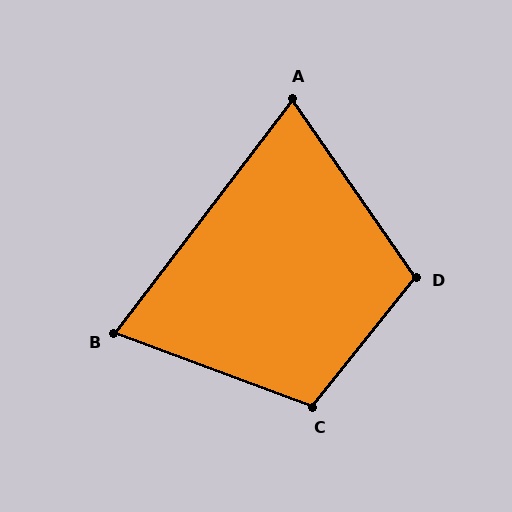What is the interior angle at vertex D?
Approximately 107 degrees (obtuse).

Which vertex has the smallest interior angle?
A, at approximately 72 degrees.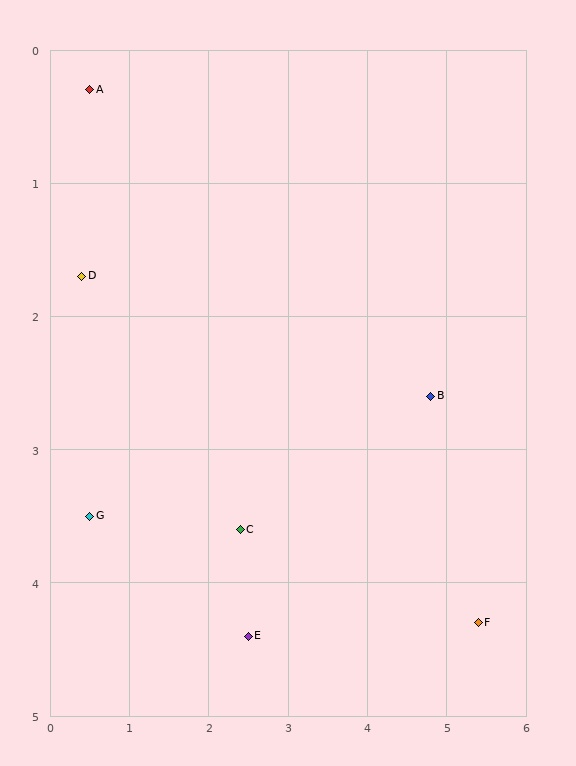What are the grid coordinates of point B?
Point B is at approximately (4.8, 2.6).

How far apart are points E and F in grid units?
Points E and F are about 2.9 grid units apart.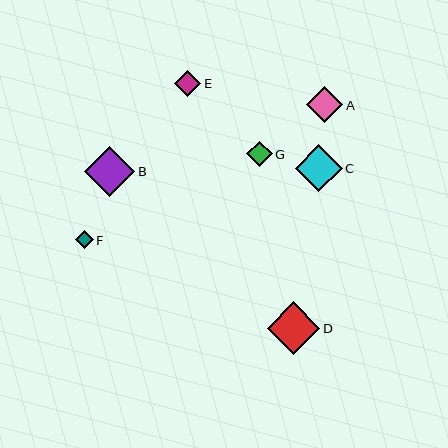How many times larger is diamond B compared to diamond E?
Diamond B is approximately 1.9 times the size of diamond E.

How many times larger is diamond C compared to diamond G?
Diamond C is approximately 1.8 times the size of diamond G.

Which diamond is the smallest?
Diamond F is the smallest with a size of approximately 18 pixels.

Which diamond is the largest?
Diamond D is the largest with a size of approximately 52 pixels.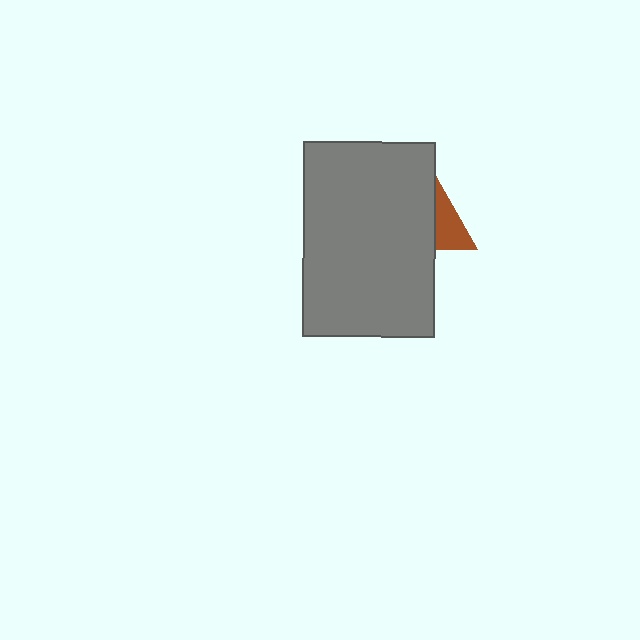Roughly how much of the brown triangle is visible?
A small part of it is visible (roughly 34%).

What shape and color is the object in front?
The object in front is a gray rectangle.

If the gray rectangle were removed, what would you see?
You would see the complete brown triangle.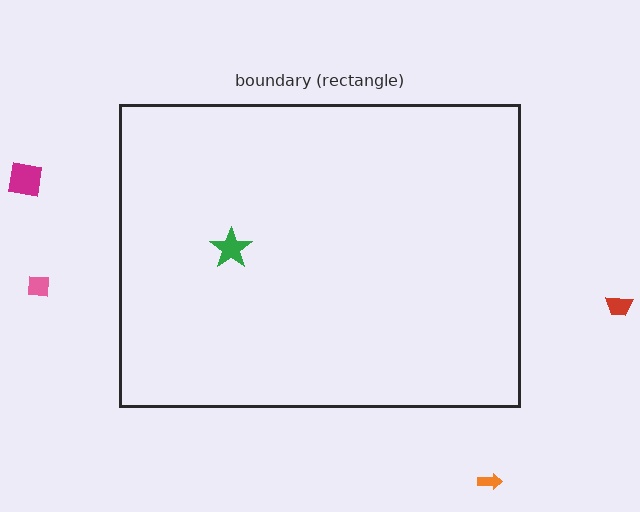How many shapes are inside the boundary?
1 inside, 4 outside.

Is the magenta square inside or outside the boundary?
Outside.